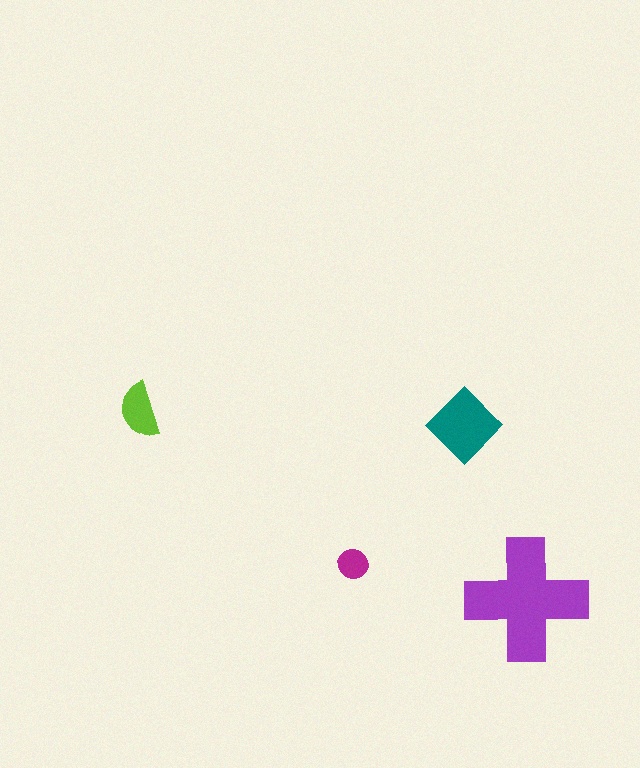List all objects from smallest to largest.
The magenta circle, the lime semicircle, the teal diamond, the purple cross.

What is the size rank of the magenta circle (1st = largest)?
4th.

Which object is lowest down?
The purple cross is bottommost.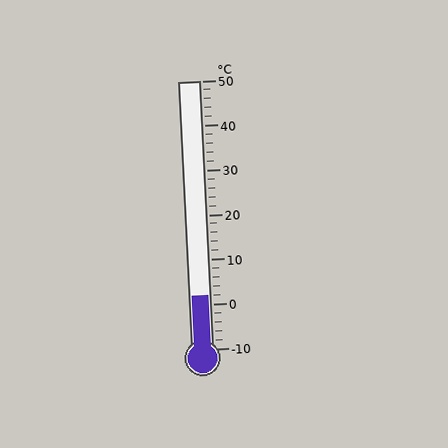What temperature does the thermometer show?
The thermometer shows approximately 2°C.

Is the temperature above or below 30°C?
The temperature is below 30°C.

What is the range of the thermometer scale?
The thermometer scale ranges from -10°C to 50°C.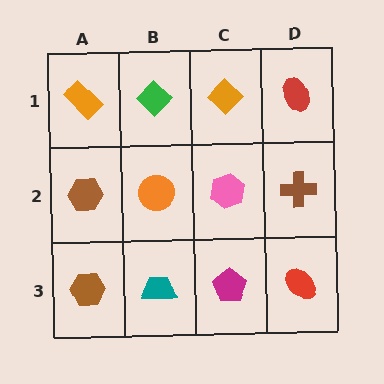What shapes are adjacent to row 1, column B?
An orange circle (row 2, column B), an orange rectangle (row 1, column A), an orange diamond (row 1, column C).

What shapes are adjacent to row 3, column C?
A pink hexagon (row 2, column C), a teal trapezoid (row 3, column B), a red ellipse (row 3, column D).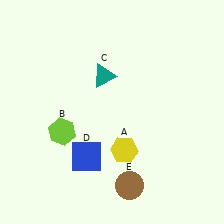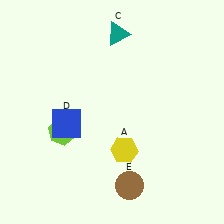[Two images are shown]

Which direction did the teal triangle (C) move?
The teal triangle (C) moved up.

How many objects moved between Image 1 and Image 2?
2 objects moved between the two images.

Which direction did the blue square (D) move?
The blue square (D) moved up.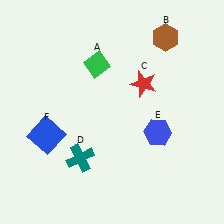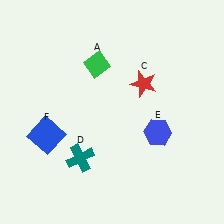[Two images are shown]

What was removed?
The brown hexagon (B) was removed in Image 2.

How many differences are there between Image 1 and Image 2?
There is 1 difference between the two images.